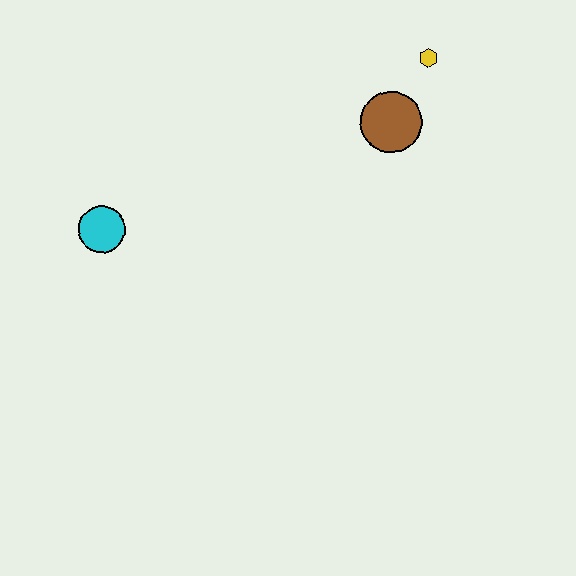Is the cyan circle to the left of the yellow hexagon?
Yes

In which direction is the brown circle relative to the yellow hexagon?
The brown circle is below the yellow hexagon.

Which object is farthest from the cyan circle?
The yellow hexagon is farthest from the cyan circle.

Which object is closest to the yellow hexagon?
The brown circle is closest to the yellow hexagon.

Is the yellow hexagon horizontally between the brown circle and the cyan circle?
No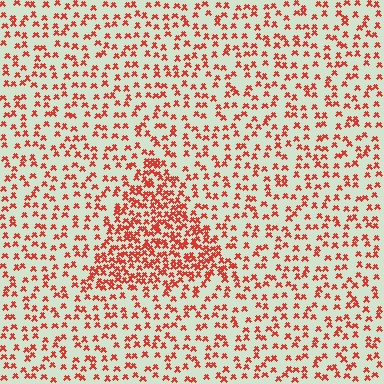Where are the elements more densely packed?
The elements are more densely packed inside the triangle boundary.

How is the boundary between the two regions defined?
The boundary is defined by a change in element density (approximately 2.2x ratio). All elements are the same color, size, and shape.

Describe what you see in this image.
The image contains small red elements arranged at two different densities. A triangle-shaped region is visible where the elements are more densely packed than the surrounding area.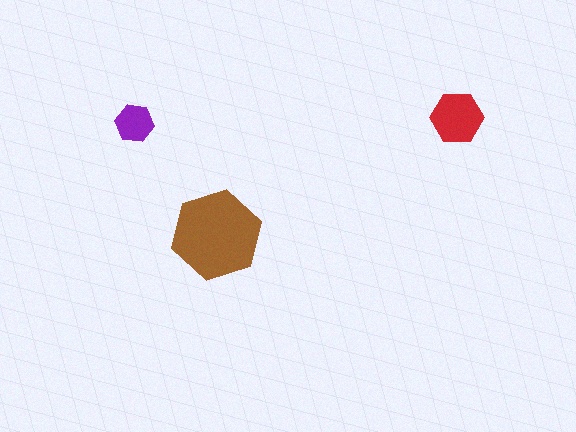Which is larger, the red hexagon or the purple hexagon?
The red one.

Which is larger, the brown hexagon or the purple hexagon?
The brown one.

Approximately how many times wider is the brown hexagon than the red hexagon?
About 1.5 times wider.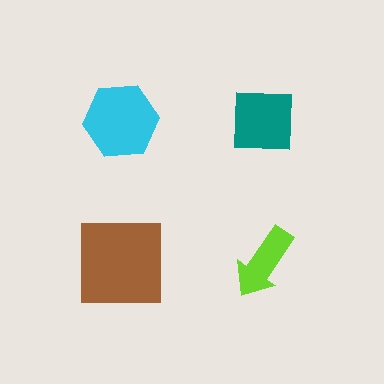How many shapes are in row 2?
2 shapes.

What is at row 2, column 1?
A brown square.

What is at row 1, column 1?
A cyan hexagon.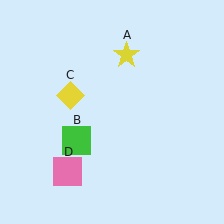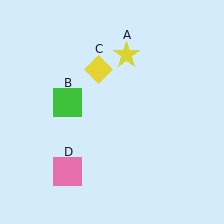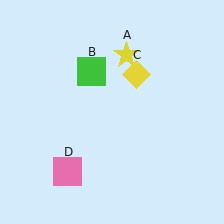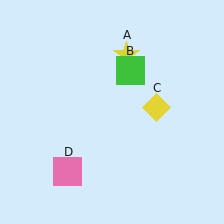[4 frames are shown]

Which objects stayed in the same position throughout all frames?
Yellow star (object A) and pink square (object D) remained stationary.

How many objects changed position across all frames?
2 objects changed position: green square (object B), yellow diamond (object C).